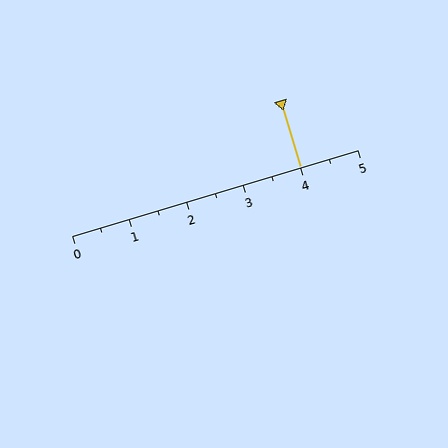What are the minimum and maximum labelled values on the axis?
The axis runs from 0 to 5.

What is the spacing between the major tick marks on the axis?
The major ticks are spaced 1 apart.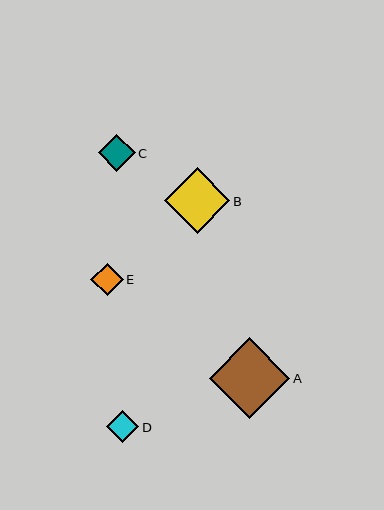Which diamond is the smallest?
Diamond E is the smallest with a size of approximately 32 pixels.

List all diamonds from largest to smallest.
From largest to smallest: A, B, C, D, E.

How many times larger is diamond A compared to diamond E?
Diamond A is approximately 2.5 times the size of diamond E.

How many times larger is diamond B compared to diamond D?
Diamond B is approximately 2.0 times the size of diamond D.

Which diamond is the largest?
Diamond A is the largest with a size of approximately 80 pixels.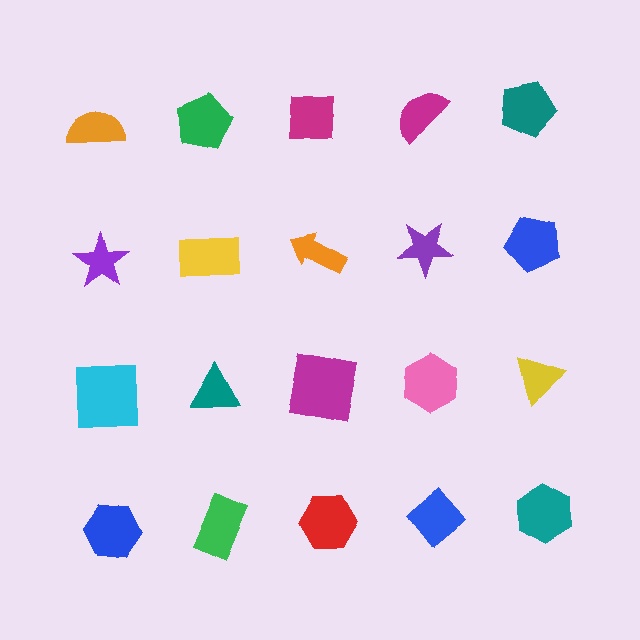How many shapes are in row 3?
5 shapes.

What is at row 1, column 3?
A magenta square.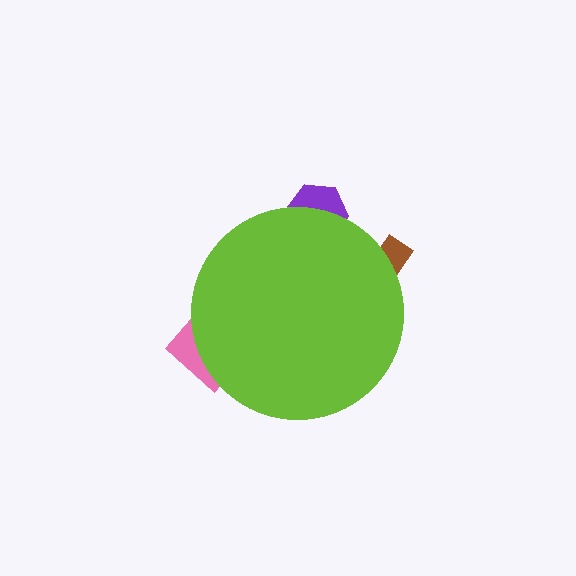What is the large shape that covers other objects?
A lime circle.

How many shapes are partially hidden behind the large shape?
3 shapes are partially hidden.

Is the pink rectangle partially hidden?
Yes, the pink rectangle is partially hidden behind the lime circle.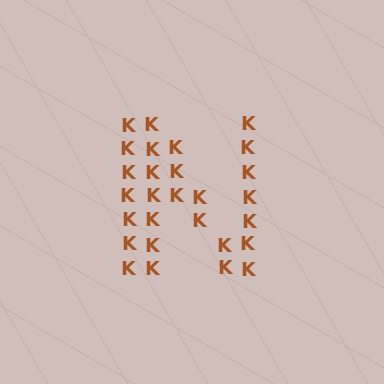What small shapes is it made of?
It is made of small letter K's.